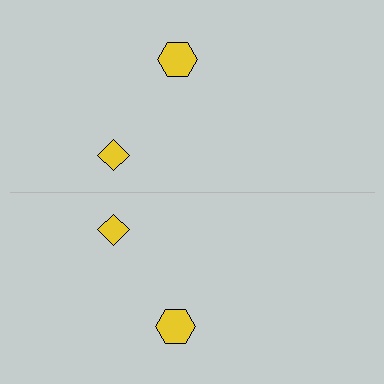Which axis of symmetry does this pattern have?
The pattern has a horizontal axis of symmetry running through the center of the image.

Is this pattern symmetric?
Yes, this pattern has bilateral (reflection) symmetry.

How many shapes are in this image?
There are 4 shapes in this image.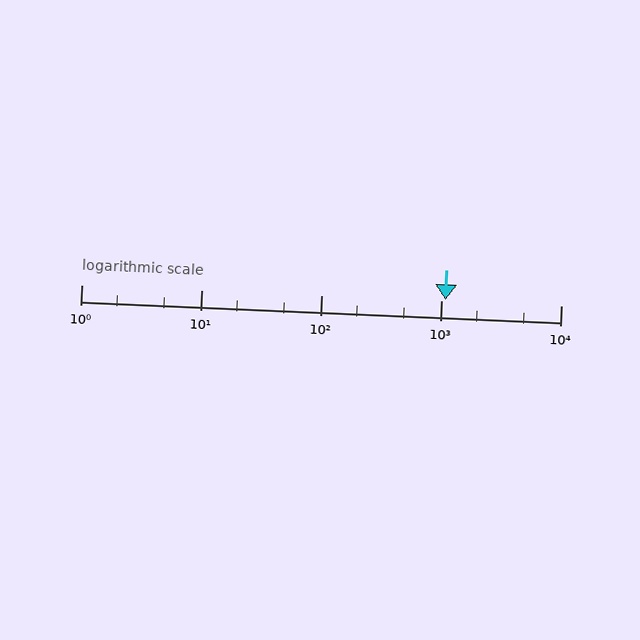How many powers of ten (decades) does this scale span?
The scale spans 4 decades, from 1 to 10000.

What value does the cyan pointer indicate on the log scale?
The pointer indicates approximately 1100.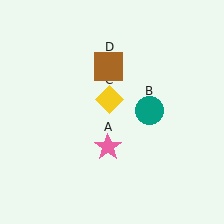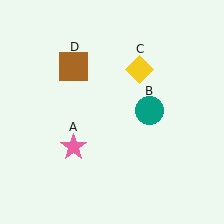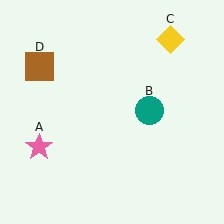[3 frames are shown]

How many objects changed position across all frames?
3 objects changed position: pink star (object A), yellow diamond (object C), brown square (object D).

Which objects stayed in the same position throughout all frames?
Teal circle (object B) remained stationary.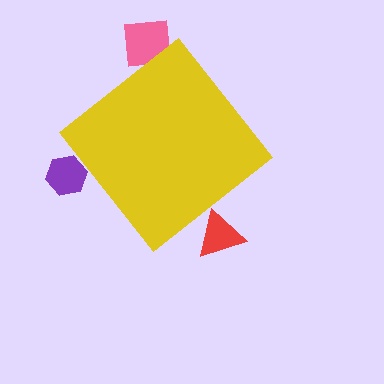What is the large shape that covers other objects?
A yellow diamond.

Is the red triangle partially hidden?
Yes, the red triangle is partially hidden behind the yellow diamond.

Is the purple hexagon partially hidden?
Yes, the purple hexagon is partially hidden behind the yellow diamond.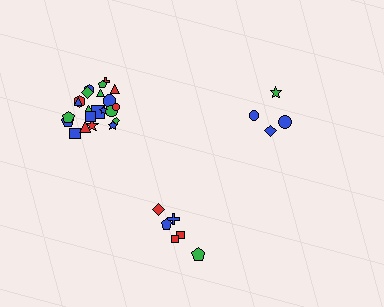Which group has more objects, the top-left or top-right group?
The top-left group.